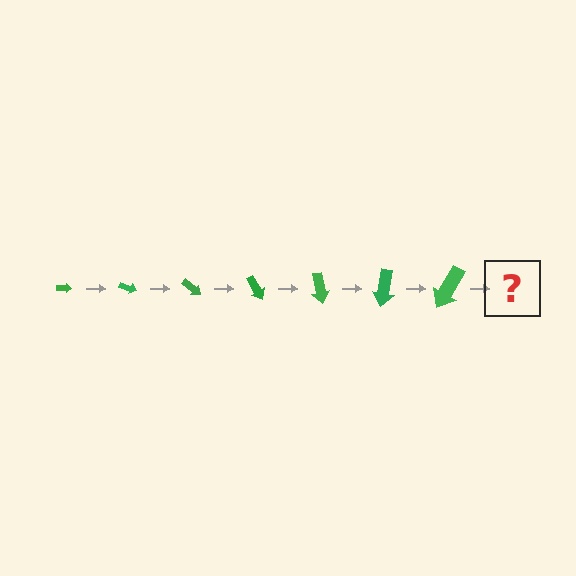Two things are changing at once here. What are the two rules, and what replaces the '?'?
The two rules are that the arrow grows larger each step and it rotates 20 degrees each step. The '?' should be an arrow, larger than the previous one and rotated 140 degrees from the start.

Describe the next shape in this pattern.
It should be an arrow, larger than the previous one and rotated 140 degrees from the start.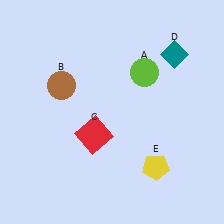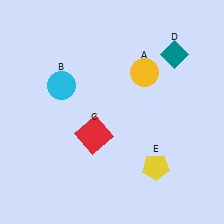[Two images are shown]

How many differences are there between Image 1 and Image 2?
There are 2 differences between the two images.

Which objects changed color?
A changed from lime to yellow. B changed from brown to cyan.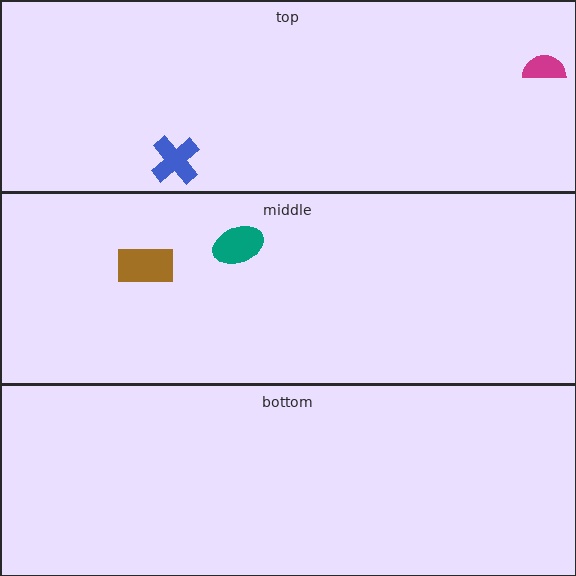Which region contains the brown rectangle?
The middle region.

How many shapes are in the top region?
2.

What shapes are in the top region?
The blue cross, the magenta semicircle.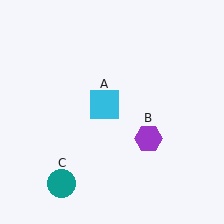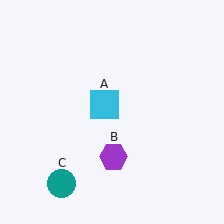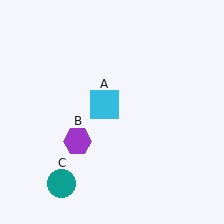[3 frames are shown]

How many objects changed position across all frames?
1 object changed position: purple hexagon (object B).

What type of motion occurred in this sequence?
The purple hexagon (object B) rotated clockwise around the center of the scene.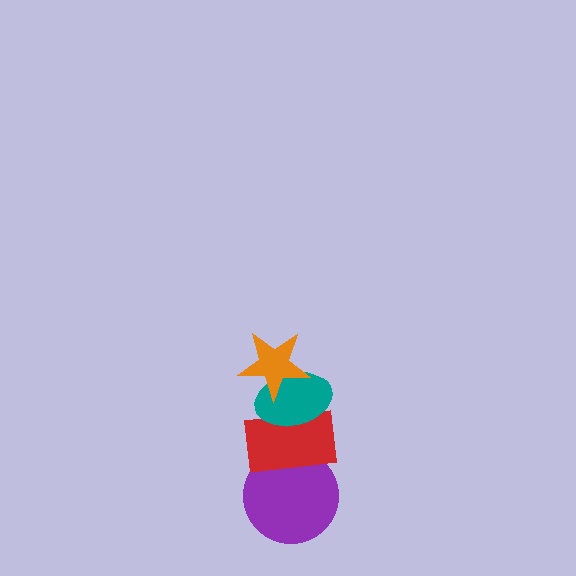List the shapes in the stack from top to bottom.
From top to bottom: the orange star, the teal ellipse, the red rectangle, the purple circle.